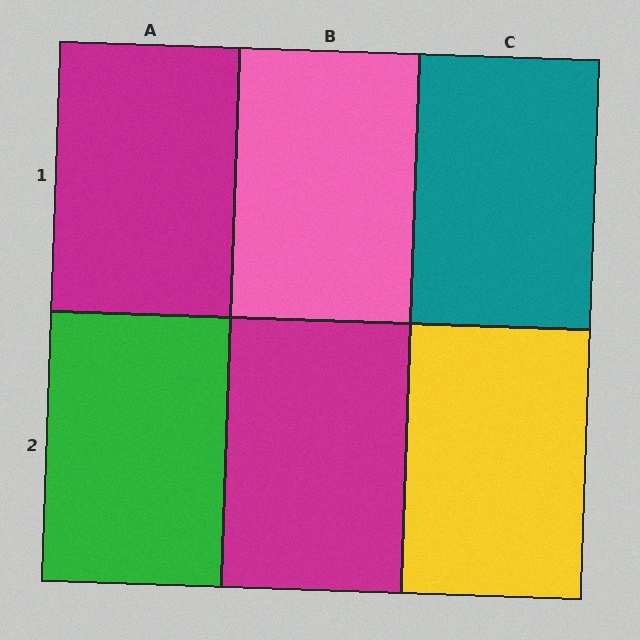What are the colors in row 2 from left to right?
Green, magenta, yellow.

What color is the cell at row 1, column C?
Teal.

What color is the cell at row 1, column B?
Pink.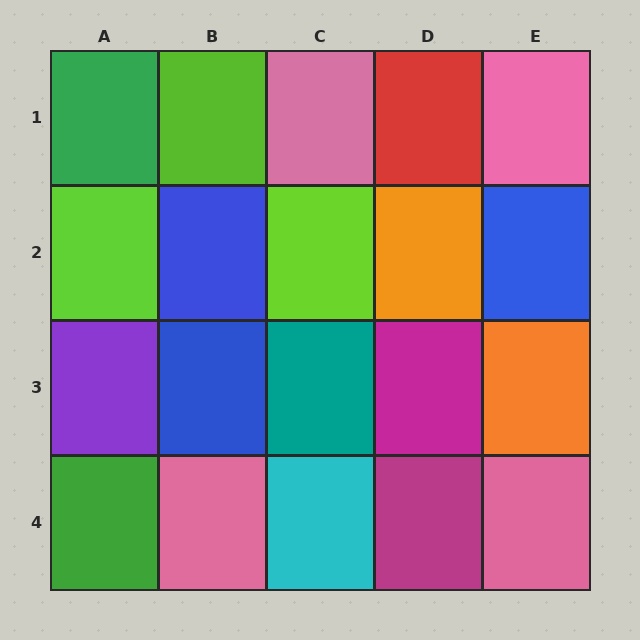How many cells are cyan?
1 cell is cyan.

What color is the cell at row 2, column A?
Lime.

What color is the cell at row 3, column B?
Blue.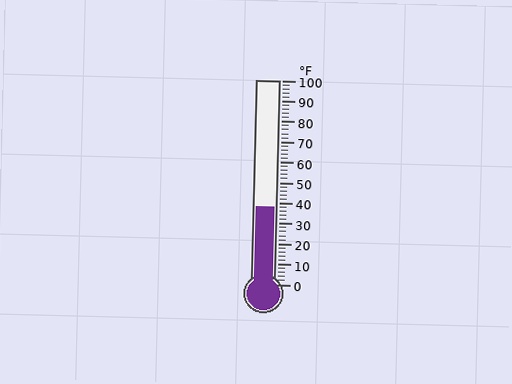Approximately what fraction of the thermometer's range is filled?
The thermometer is filled to approximately 40% of its range.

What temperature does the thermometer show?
The thermometer shows approximately 38°F.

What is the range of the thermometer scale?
The thermometer scale ranges from 0°F to 100°F.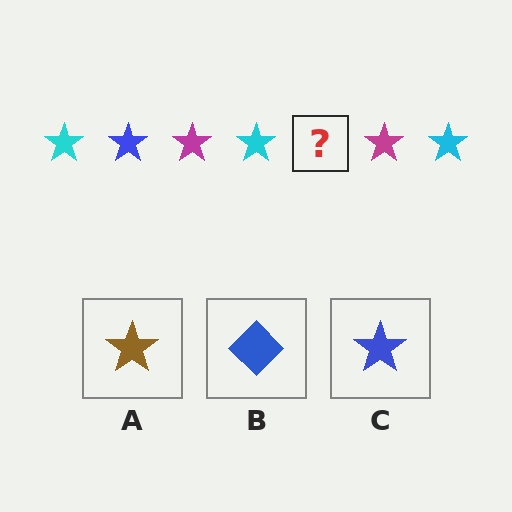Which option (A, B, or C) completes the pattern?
C.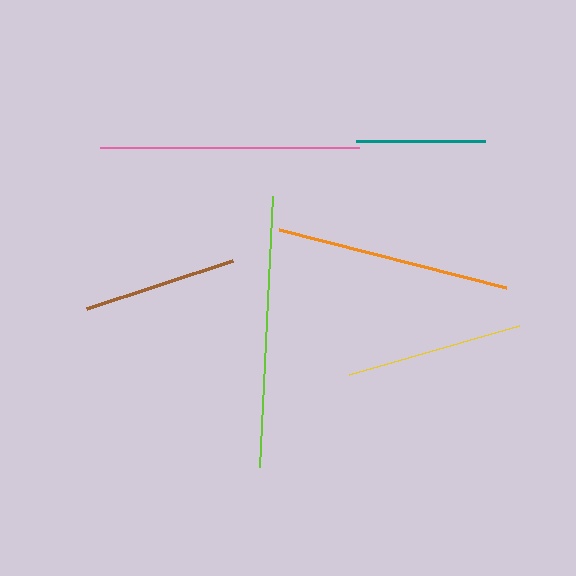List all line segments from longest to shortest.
From longest to shortest: lime, pink, orange, yellow, brown, teal.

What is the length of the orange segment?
The orange segment is approximately 234 pixels long.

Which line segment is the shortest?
The teal line is the shortest at approximately 129 pixels.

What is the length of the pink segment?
The pink segment is approximately 259 pixels long.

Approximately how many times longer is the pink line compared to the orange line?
The pink line is approximately 1.1 times the length of the orange line.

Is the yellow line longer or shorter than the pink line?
The pink line is longer than the yellow line.